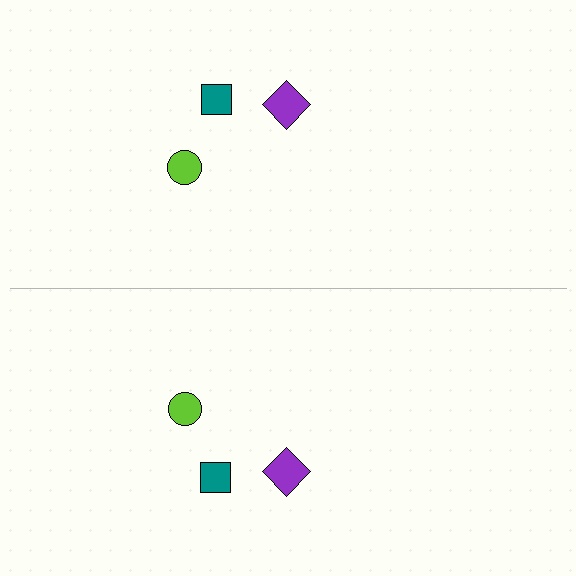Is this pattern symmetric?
Yes, this pattern has bilateral (reflection) symmetry.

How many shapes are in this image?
There are 6 shapes in this image.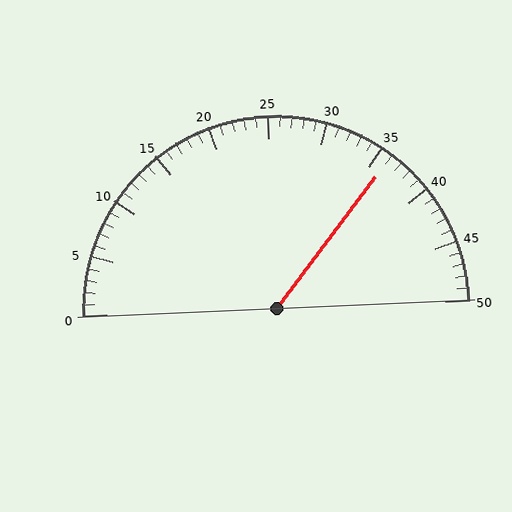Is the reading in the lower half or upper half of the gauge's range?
The reading is in the upper half of the range (0 to 50).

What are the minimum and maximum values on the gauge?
The gauge ranges from 0 to 50.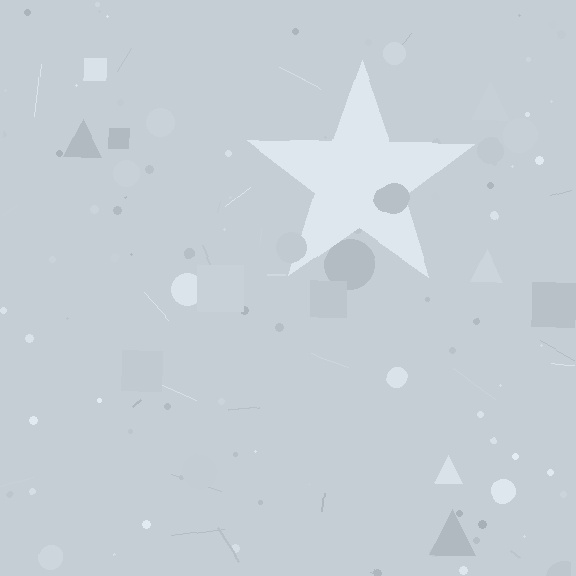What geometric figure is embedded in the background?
A star is embedded in the background.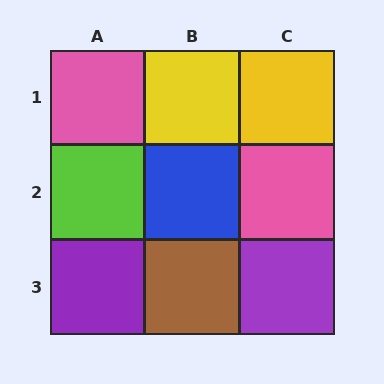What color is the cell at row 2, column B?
Blue.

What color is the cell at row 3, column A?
Purple.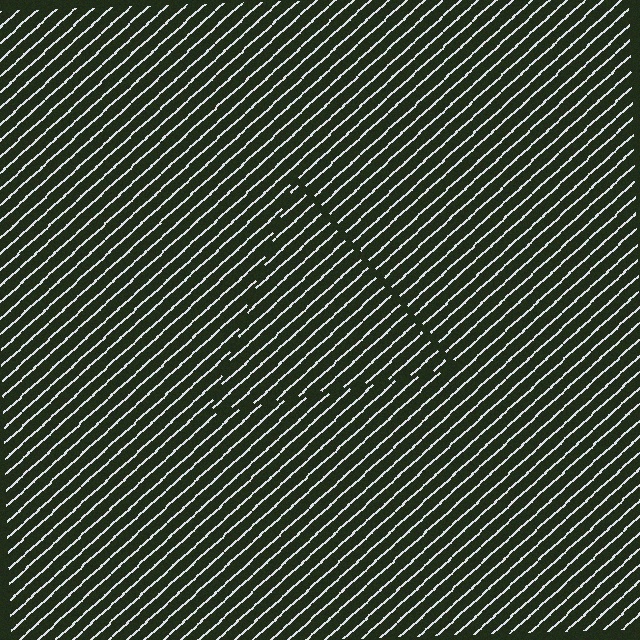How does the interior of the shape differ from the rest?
The interior of the shape contains the same grating, shifted by half a period — the contour is defined by the phase discontinuity where line-ends from the inner and outer gratings abut.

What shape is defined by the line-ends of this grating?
An illusory triangle. The interior of the shape contains the same grating, shifted by half a period — the contour is defined by the phase discontinuity where line-ends from the inner and outer gratings abut.